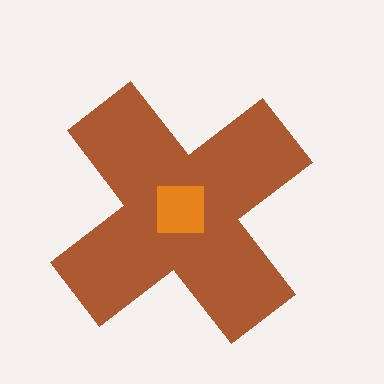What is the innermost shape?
The orange square.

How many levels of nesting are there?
2.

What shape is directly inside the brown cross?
The orange square.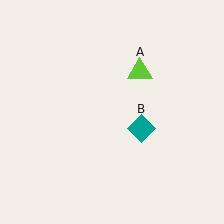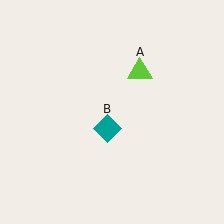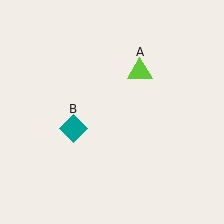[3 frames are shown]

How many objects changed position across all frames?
1 object changed position: teal diamond (object B).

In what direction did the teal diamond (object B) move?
The teal diamond (object B) moved left.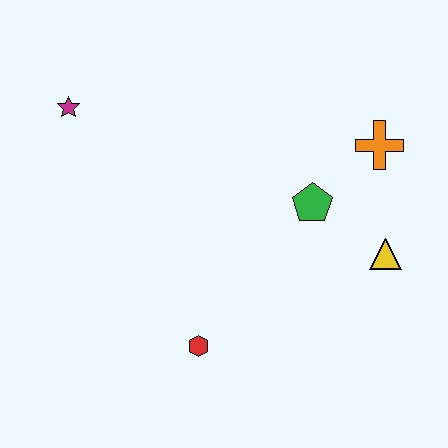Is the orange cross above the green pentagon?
Yes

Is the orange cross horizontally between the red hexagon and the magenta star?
No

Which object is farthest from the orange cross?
The magenta star is farthest from the orange cross.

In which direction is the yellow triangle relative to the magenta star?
The yellow triangle is to the right of the magenta star.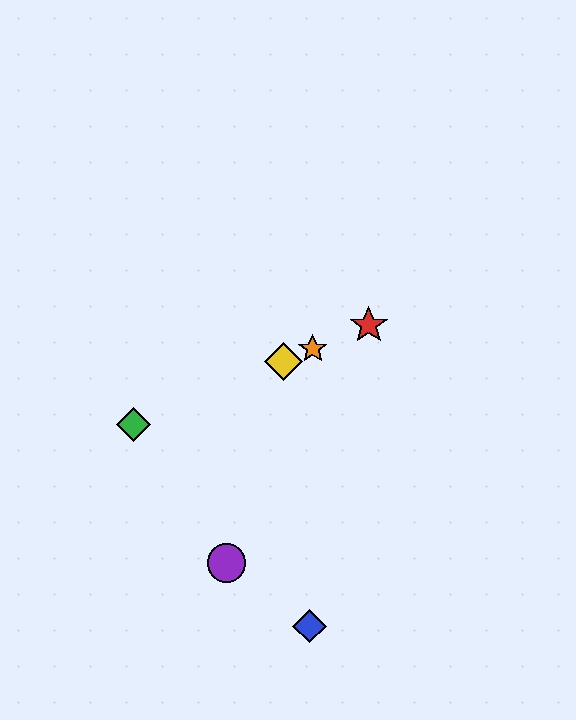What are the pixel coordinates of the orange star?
The orange star is at (313, 349).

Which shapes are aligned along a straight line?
The red star, the green diamond, the yellow diamond, the orange star are aligned along a straight line.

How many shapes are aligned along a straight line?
4 shapes (the red star, the green diamond, the yellow diamond, the orange star) are aligned along a straight line.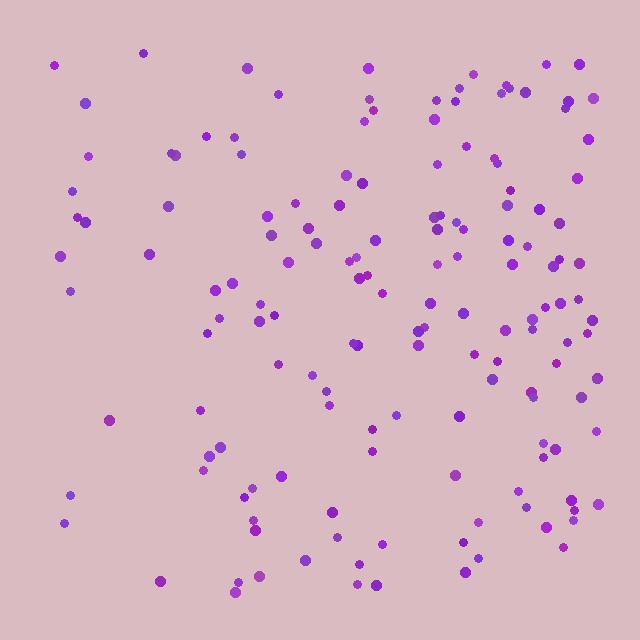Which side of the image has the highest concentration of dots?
The right.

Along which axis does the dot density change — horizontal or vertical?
Horizontal.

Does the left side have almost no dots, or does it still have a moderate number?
Still a moderate number, just noticeably fewer than the right.